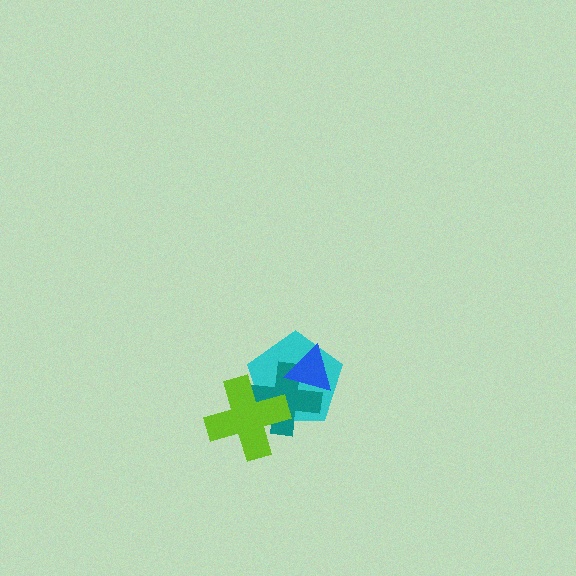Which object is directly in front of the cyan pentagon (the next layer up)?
The teal cross is directly in front of the cyan pentagon.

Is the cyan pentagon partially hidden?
Yes, it is partially covered by another shape.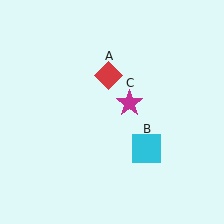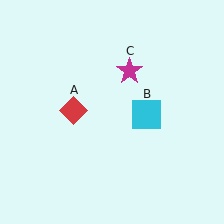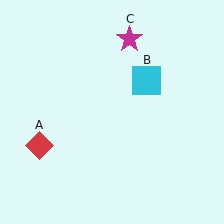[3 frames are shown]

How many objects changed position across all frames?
3 objects changed position: red diamond (object A), cyan square (object B), magenta star (object C).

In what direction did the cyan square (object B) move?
The cyan square (object B) moved up.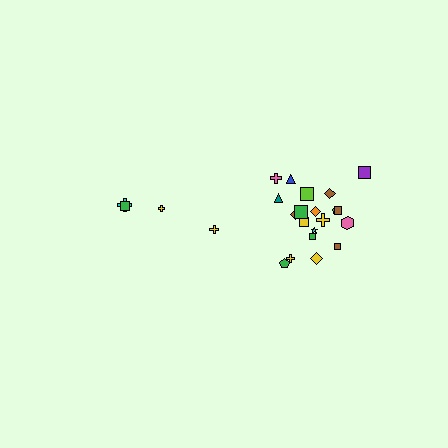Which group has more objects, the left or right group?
The right group.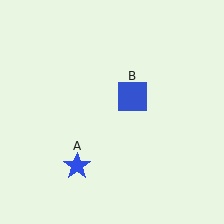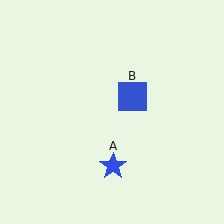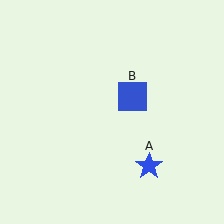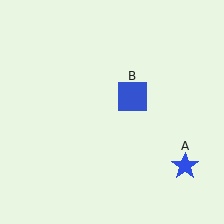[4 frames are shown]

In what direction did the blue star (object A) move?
The blue star (object A) moved right.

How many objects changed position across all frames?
1 object changed position: blue star (object A).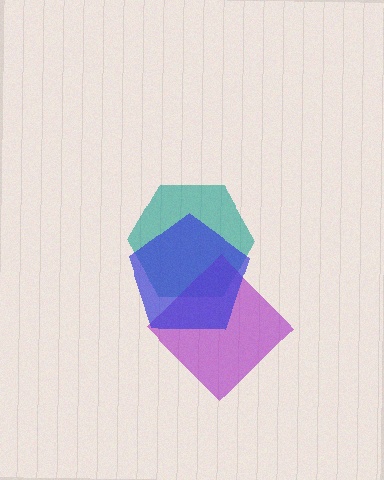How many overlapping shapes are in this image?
There are 3 overlapping shapes in the image.